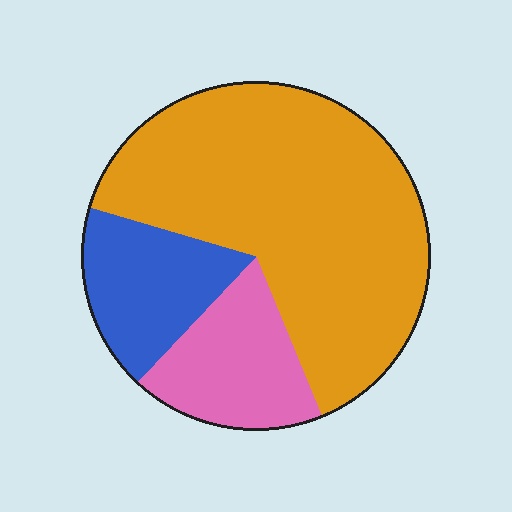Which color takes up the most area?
Orange, at roughly 65%.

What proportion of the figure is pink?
Pink covers roughly 20% of the figure.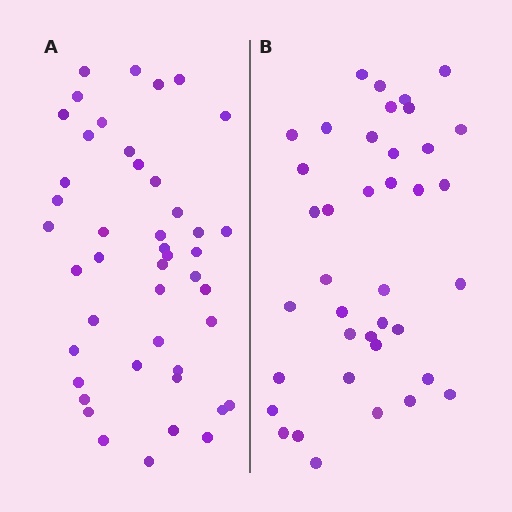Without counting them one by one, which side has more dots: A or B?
Region A (the left region) has more dots.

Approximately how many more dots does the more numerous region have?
Region A has about 6 more dots than region B.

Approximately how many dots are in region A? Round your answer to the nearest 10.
About 40 dots. (The exact count is 45, which rounds to 40.)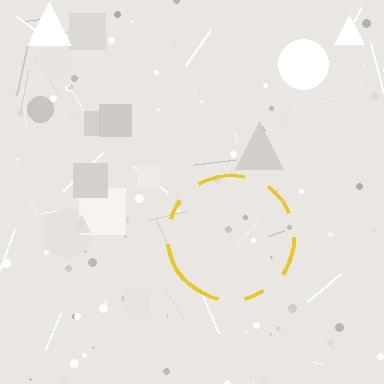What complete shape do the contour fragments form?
The contour fragments form a circle.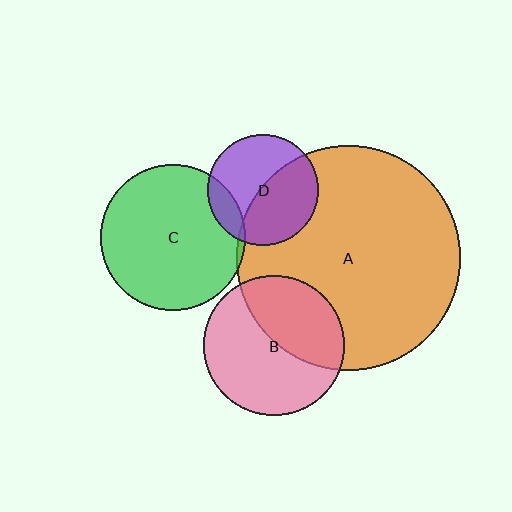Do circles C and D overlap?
Yes.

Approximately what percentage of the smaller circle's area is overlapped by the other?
Approximately 15%.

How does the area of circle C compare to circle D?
Approximately 1.7 times.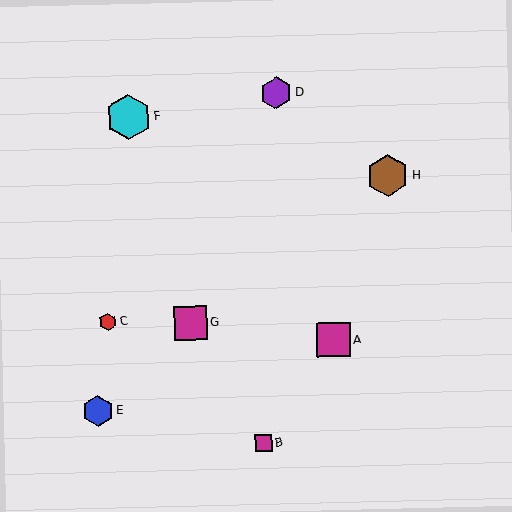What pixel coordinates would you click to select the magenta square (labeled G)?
Click at (191, 323) to select the magenta square G.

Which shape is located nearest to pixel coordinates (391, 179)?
The brown hexagon (labeled H) at (388, 175) is nearest to that location.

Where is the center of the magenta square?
The center of the magenta square is at (334, 340).